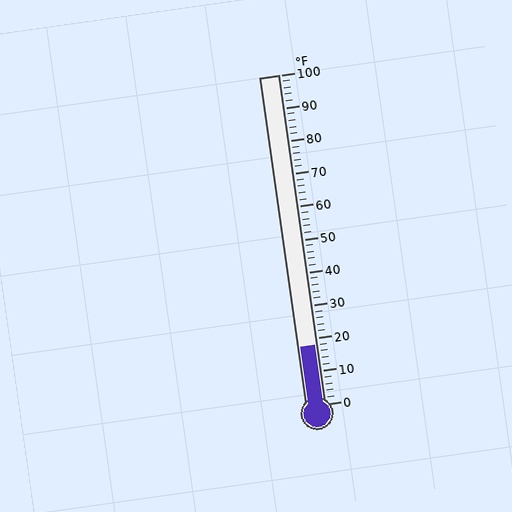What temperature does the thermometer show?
The thermometer shows approximately 18°F.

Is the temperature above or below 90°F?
The temperature is below 90°F.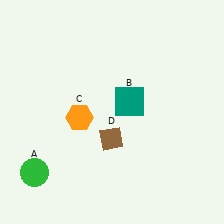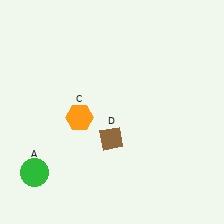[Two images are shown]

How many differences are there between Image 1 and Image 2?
There is 1 difference between the two images.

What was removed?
The teal square (B) was removed in Image 2.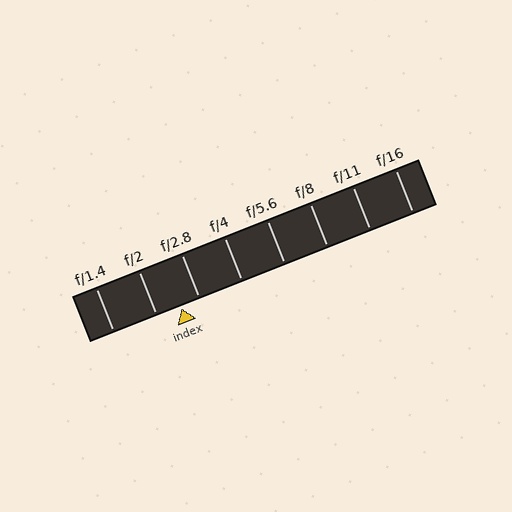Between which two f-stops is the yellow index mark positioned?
The index mark is between f/2 and f/2.8.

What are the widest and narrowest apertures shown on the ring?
The widest aperture shown is f/1.4 and the narrowest is f/16.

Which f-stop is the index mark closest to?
The index mark is closest to f/2.8.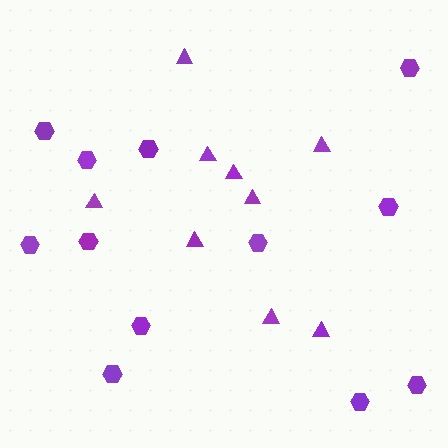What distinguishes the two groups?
There are 2 groups: one group of triangles (9) and one group of hexagons (12).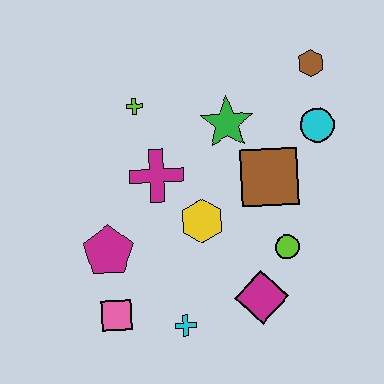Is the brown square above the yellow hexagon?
Yes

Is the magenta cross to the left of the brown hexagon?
Yes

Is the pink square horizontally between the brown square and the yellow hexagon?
No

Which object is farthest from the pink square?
The brown hexagon is farthest from the pink square.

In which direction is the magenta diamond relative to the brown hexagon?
The magenta diamond is below the brown hexagon.